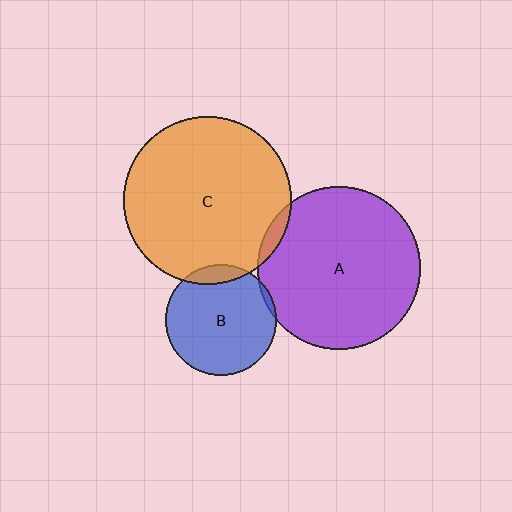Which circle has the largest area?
Circle C (orange).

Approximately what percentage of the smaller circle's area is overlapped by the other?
Approximately 5%.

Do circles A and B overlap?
Yes.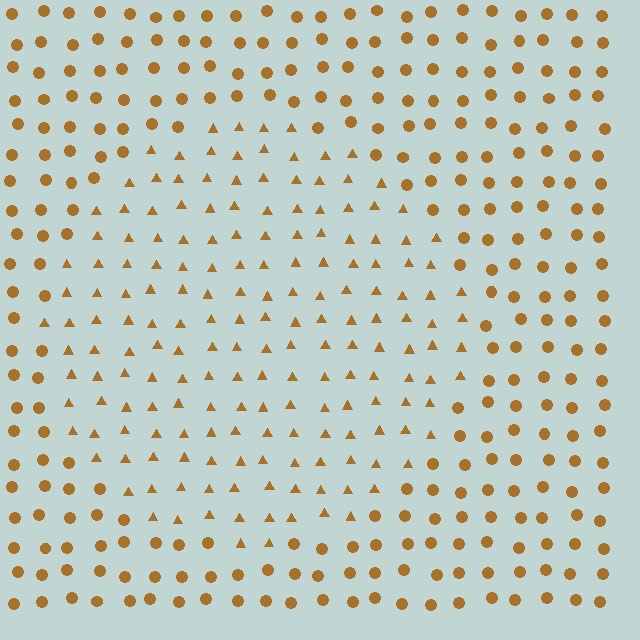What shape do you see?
I see a circle.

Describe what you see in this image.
The image is filled with small brown elements arranged in a uniform grid. A circle-shaped region contains triangles, while the surrounding area contains circles. The boundary is defined purely by the change in element shape.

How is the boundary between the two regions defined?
The boundary is defined by a change in element shape: triangles inside vs. circles outside. All elements share the same color and spacing.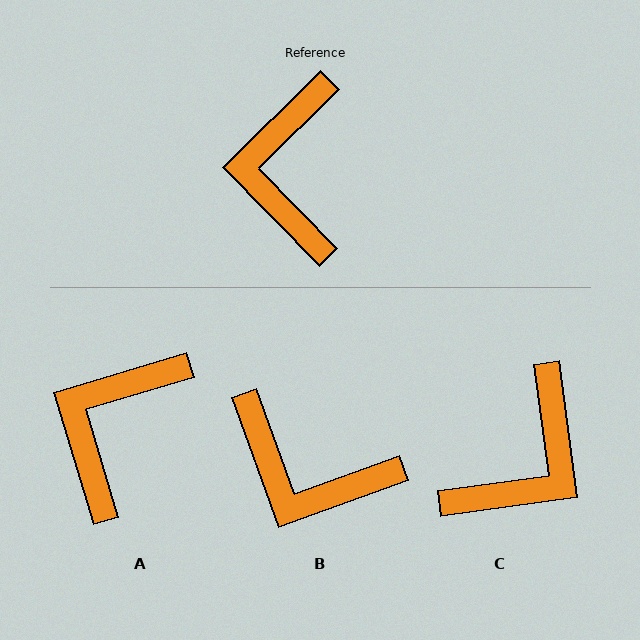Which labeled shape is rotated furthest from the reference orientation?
C, about 143 degrees away.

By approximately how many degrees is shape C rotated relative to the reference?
Approximately 143 degrees counter-clockwise.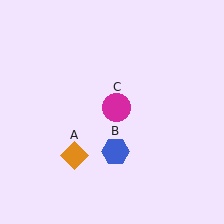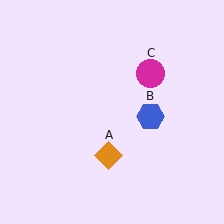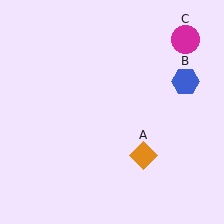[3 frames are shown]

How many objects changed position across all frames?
3 objects changed position: orange diamond (object A), blue hexagon (object B), magenta circle (object C).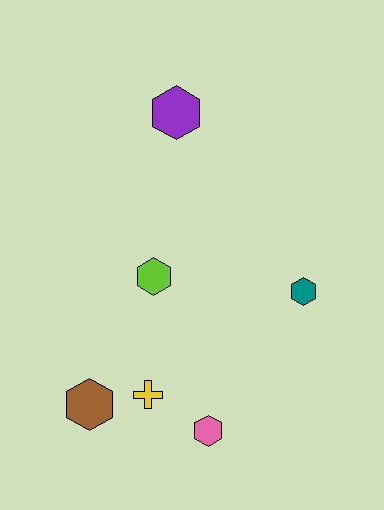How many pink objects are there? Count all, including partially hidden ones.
There is 1 pink object.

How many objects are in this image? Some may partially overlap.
There are 6 objects.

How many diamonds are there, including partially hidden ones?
There are no diamonds.